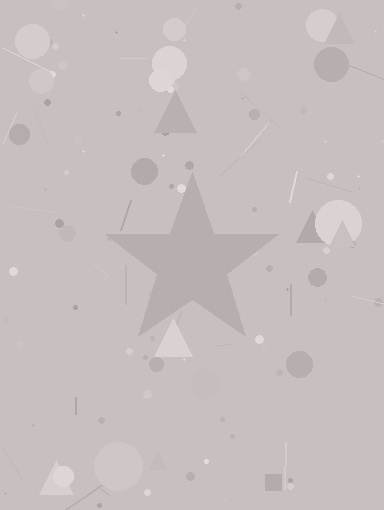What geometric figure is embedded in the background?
A star is embedded in the background.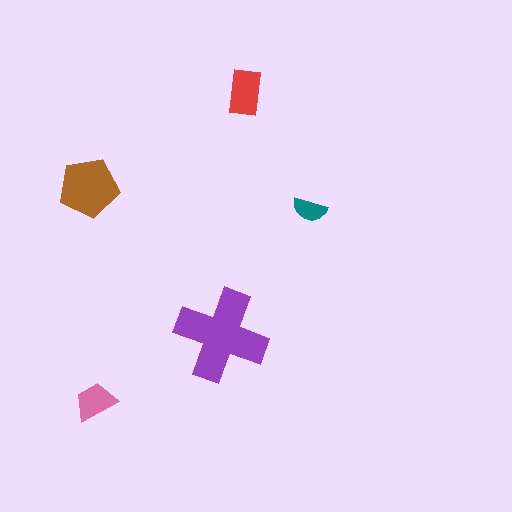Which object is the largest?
The purple cross.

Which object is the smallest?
The teal semicircle.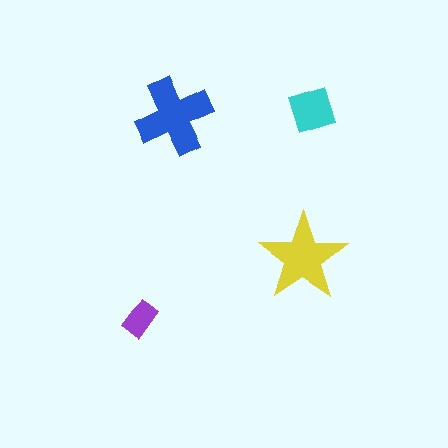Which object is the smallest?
The purple rectangle.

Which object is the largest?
The blue cross.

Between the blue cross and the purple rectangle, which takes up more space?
The blue cross.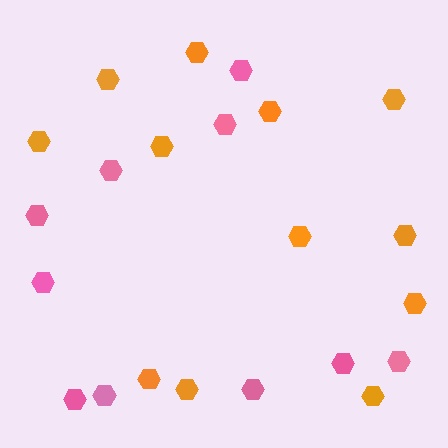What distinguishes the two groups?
There are 2 groups: one group of pink hexagons (10) and one group of orange hexagons (12).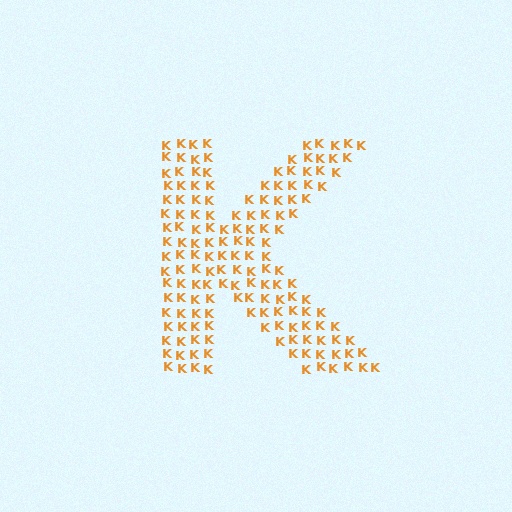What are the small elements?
The small elements are letter K's.